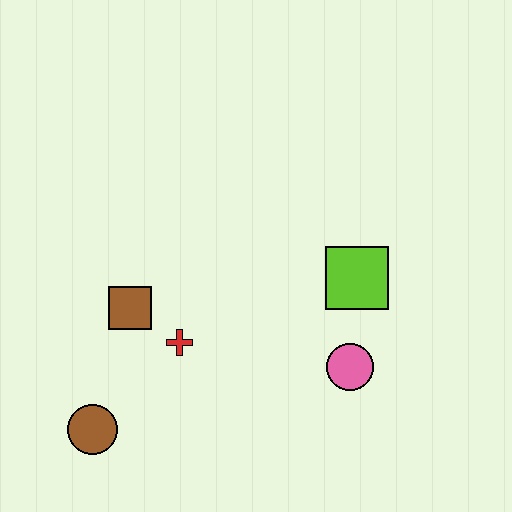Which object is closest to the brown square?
The red cross is closest to the brown square.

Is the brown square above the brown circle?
Yes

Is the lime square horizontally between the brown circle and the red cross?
No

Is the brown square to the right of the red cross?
No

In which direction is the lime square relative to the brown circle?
The lime square is to the right of the brown circle.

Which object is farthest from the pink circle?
The brown circle is farthest from the pink circle.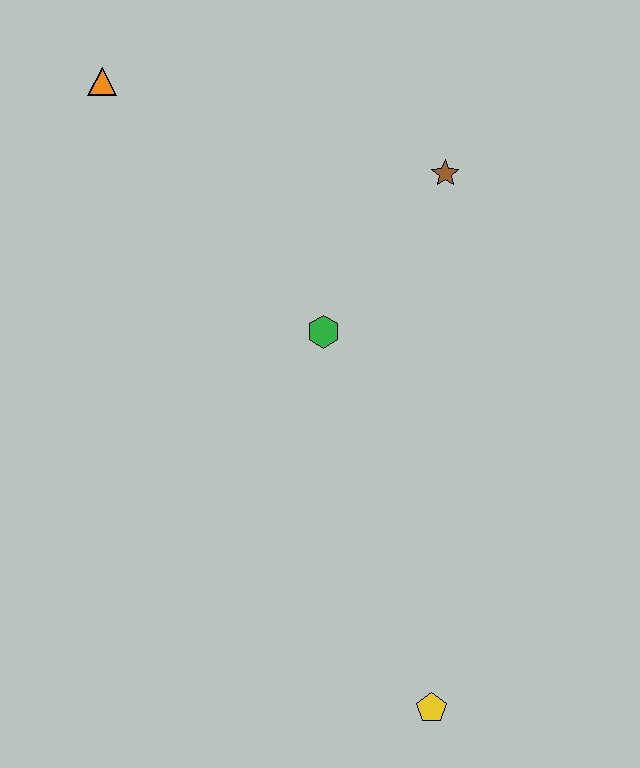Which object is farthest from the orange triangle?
The yellow pentagon is farthest from the orange triangle.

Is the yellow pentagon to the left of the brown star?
Yes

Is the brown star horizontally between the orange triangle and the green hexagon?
No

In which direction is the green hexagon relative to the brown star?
The green hexagon is below the brown star.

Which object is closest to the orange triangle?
The green hexagon is closest to the orange triangle.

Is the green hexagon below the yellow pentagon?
No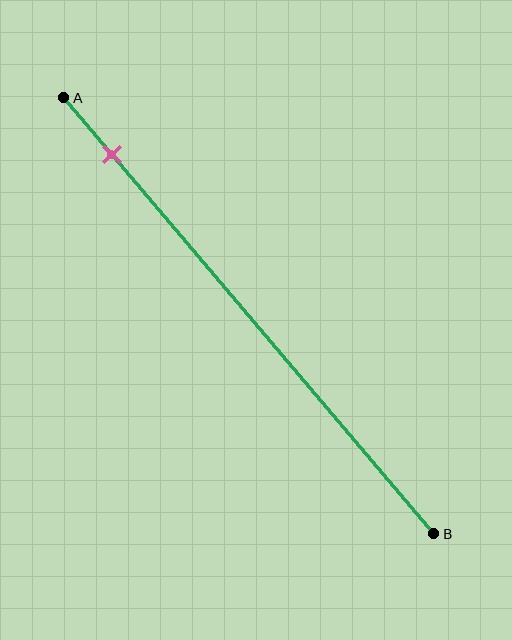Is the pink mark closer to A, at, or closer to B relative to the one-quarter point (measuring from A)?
The pink mark is closer to point A than the one-quarter point of segment AB.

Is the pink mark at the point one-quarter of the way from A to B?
No, the mark is at about 15% from A, not at the 25% one-quarter point.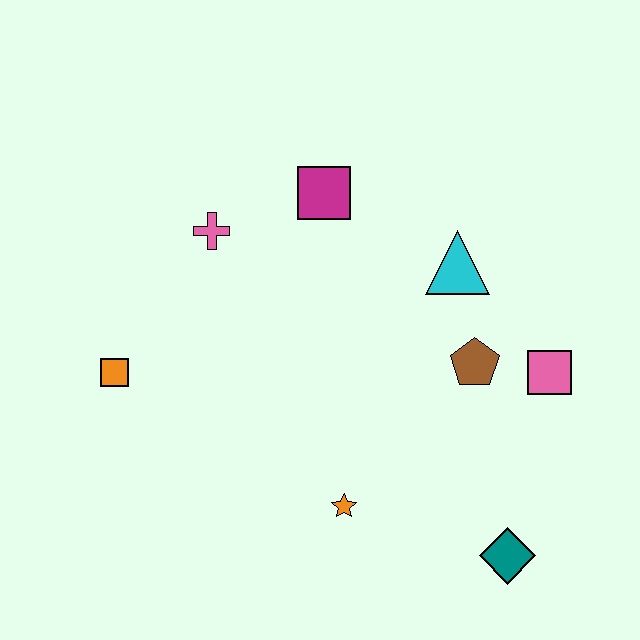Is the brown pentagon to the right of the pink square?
No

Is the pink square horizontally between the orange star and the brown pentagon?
No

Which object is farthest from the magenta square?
The teal diamond is farthest from the magenta square.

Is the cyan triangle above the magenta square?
No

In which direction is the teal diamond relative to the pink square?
The teal diamond is below the pink square.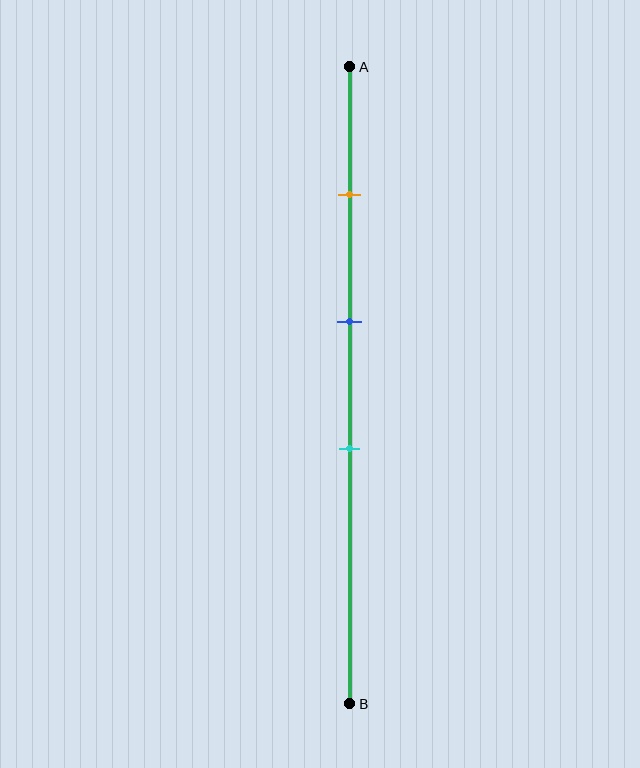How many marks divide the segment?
There are 3 marks dividing the segment.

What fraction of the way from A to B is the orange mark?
The orange mark is approximately 20% (0.2) of the way from A to B.